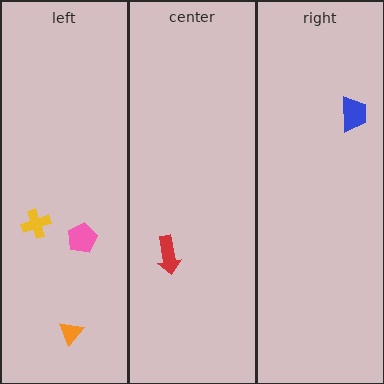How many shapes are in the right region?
1.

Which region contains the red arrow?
The center region.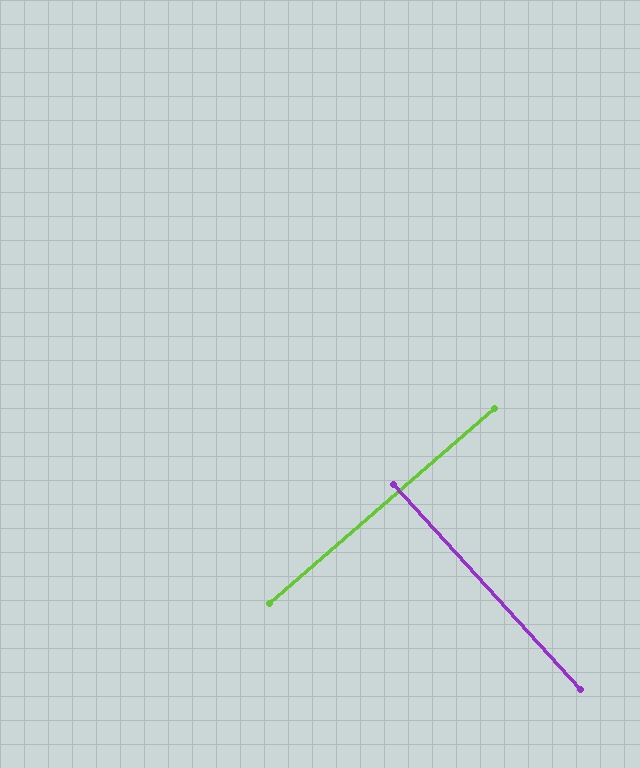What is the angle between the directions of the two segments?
Approximately 89 degrees.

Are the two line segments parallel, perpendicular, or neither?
Perpendicular — they meet at approximately 89°.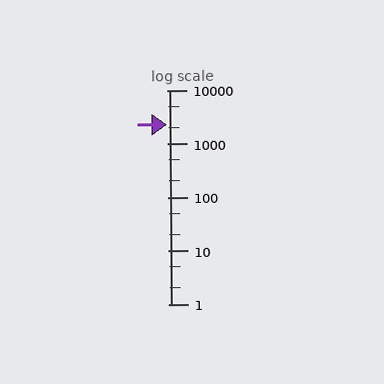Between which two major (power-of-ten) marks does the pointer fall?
The pointer is between 1000 and 10000.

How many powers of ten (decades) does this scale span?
The scale spans 4 decades, from 1 to 10000.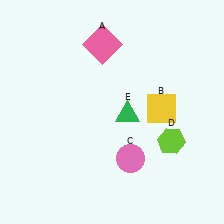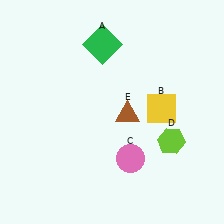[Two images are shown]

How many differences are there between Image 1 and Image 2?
There are 2 differences between the two images.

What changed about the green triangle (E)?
In Image 1, E is green. In Image 2, it changed to brown.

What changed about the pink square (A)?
In Image 1, A is pink. In Image 2, it changed to green.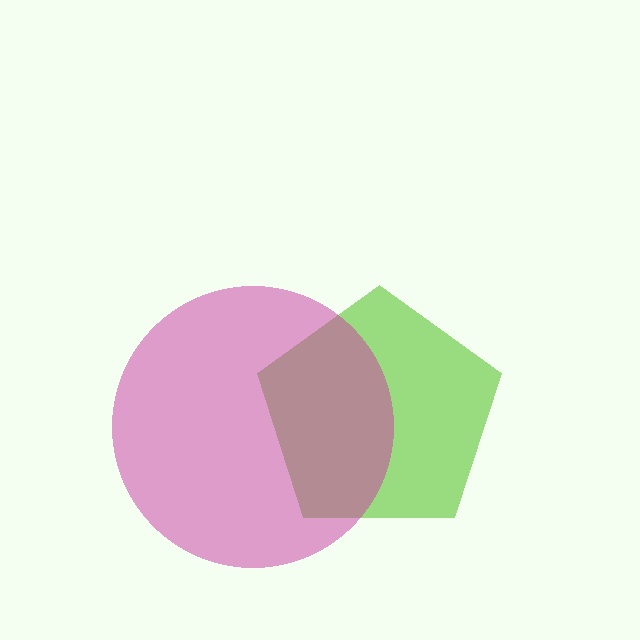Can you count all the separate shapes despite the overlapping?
Yes, there are 2 separate shapes.